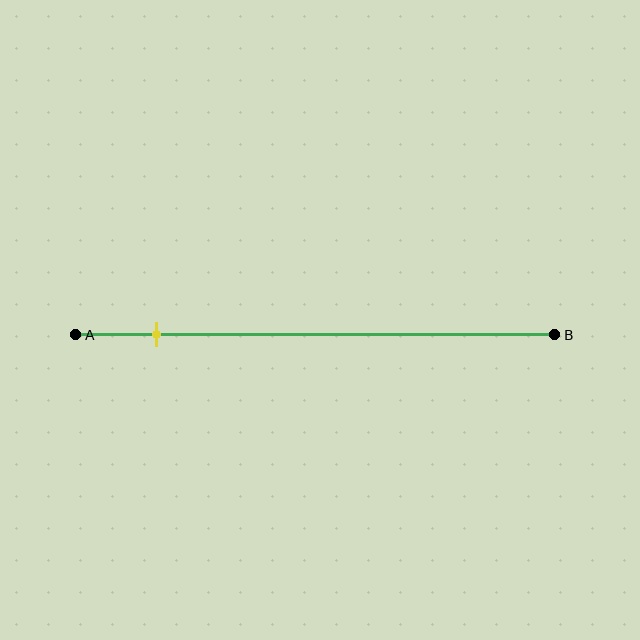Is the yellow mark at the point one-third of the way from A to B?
No, the mark is at about 15% from A, not at the 33% one-third point.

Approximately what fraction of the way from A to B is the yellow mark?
The yellow mark is approximately 15% of the way from A to B.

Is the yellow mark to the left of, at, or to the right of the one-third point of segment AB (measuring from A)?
The yellow mark is to the left of the one-third point of segment AB.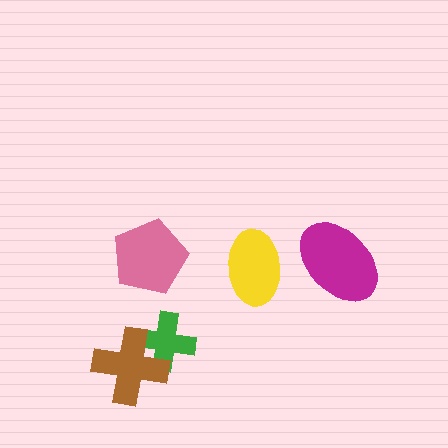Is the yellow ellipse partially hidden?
No, no other shape covers it.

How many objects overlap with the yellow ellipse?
0 objects overlap with the yellow ellipse.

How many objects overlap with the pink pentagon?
0 objects overlap with the pink pentagon.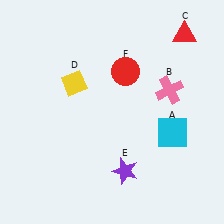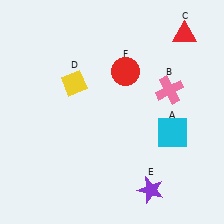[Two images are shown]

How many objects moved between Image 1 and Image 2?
1 object moved between the two images.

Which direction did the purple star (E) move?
The purple star (E) moved right.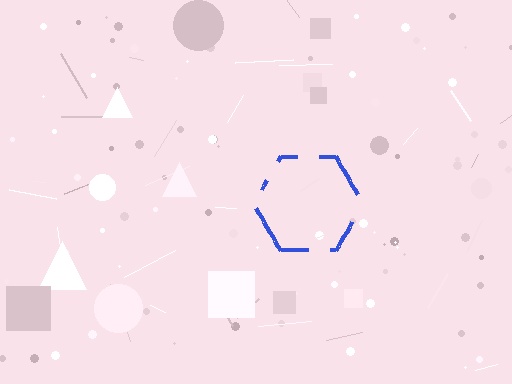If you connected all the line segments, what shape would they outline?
They would outline a hexagon.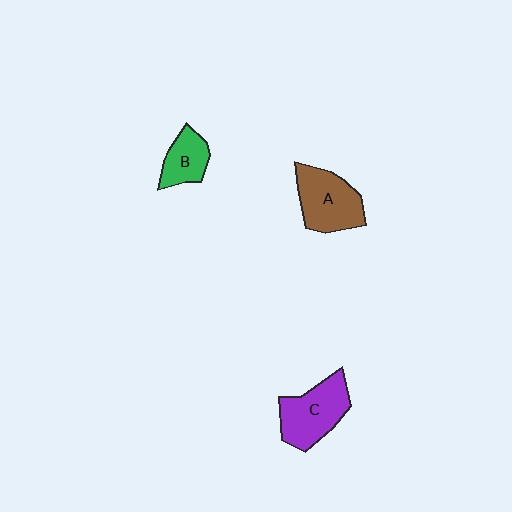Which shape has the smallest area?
Shape B (green).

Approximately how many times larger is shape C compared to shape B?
Approximately 1.7 times.